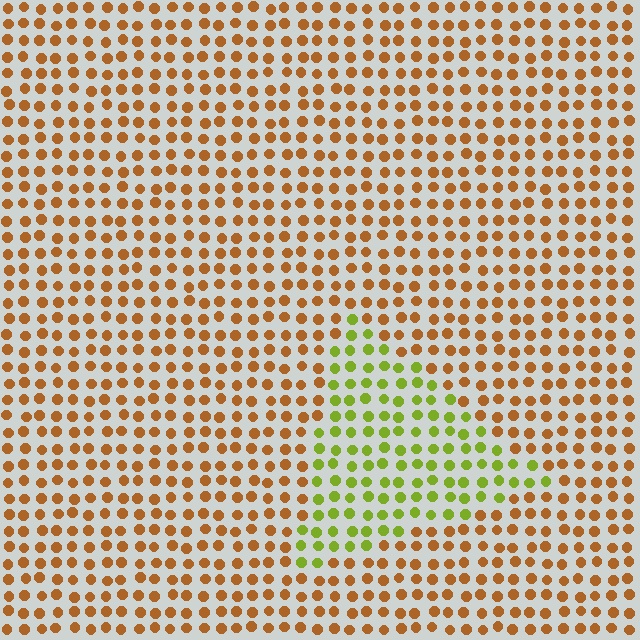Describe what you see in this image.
The image is filled with small brown elements in a uniform arrangement. A triangle-shaped region is visible where the elements are tinted to a slightly different hue, forming a subtle color boundary.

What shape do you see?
I see a triangle.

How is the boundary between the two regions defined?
The boundary is defined purely by a slight shift in hue (about 54 degrees). Spacing, size, and orientation are identical on both sides.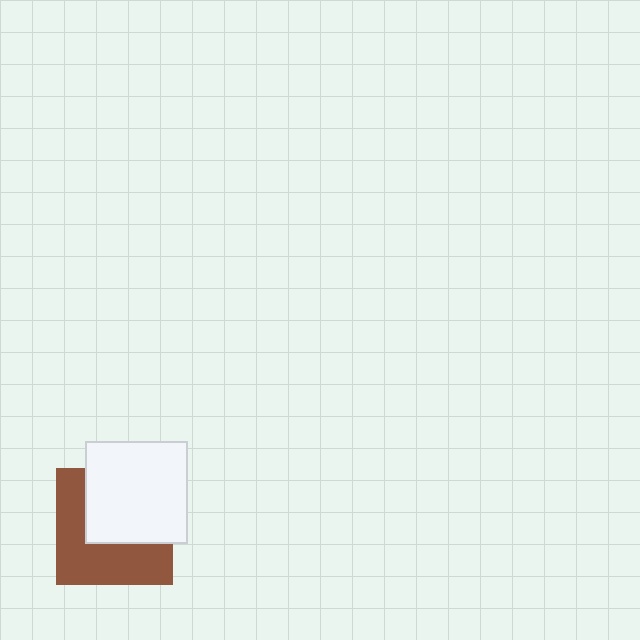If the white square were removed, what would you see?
You would see the complete brown square.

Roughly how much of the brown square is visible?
About half of it is visible (roughly 52%).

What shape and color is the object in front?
The object in front is a white square.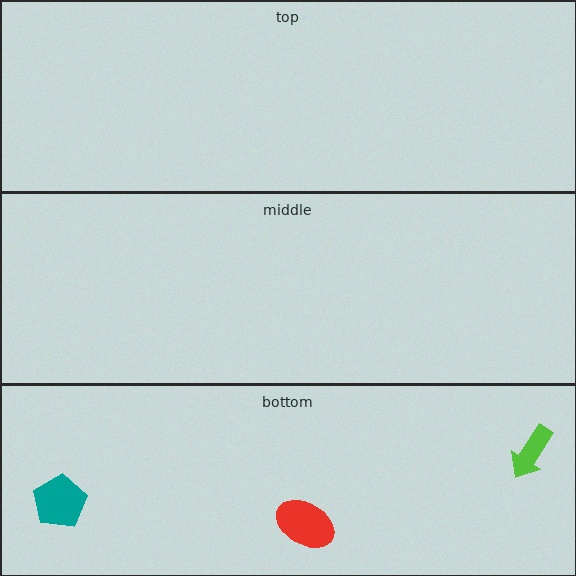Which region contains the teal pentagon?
The bottom region.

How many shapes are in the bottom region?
3.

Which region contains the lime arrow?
The bottom region.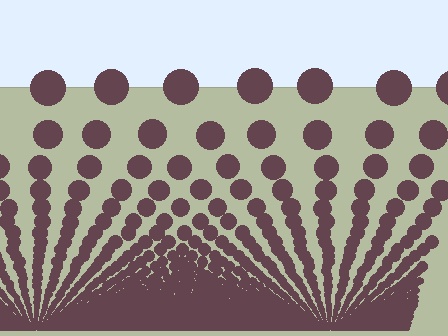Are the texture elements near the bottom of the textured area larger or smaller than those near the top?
Smaller. The gradient is inverted — elements near the bottom are smaller and denser.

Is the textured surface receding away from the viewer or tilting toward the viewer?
The surface appears to tilt toward the viewer. Texture elements get larger and sparser toward the top.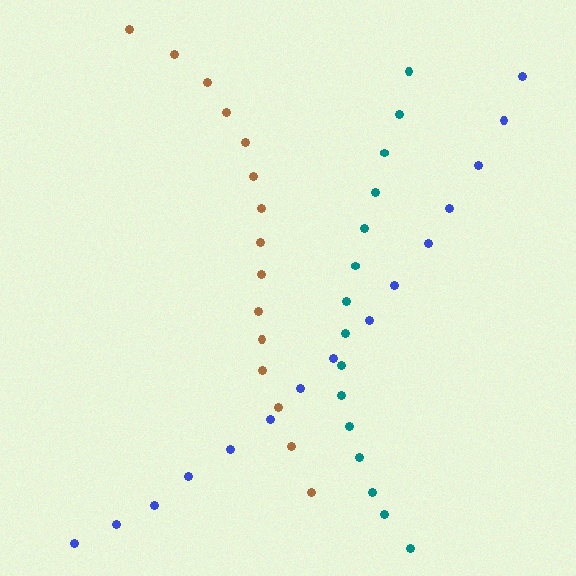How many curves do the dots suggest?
There are 3 distinct paths.